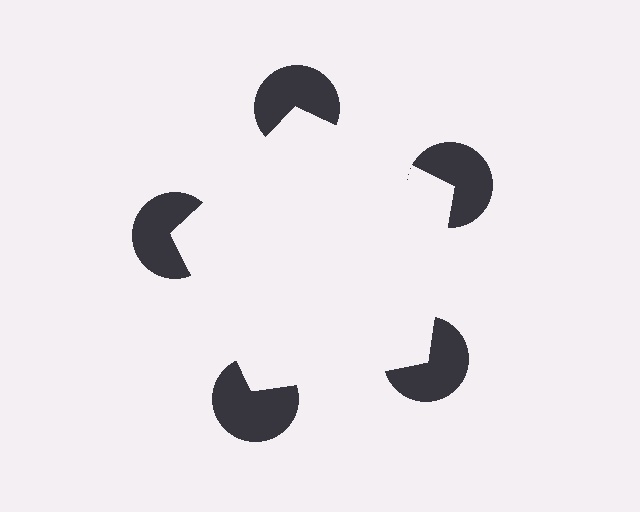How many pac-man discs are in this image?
There are 5 — one at each vertex of the illusory pentagon.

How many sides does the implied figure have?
5 sides.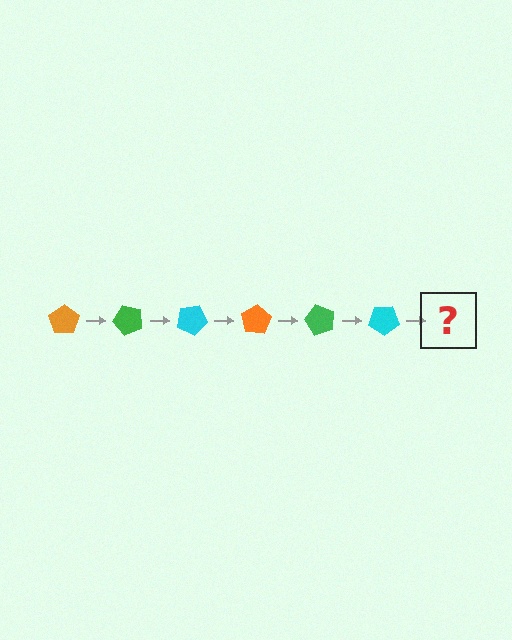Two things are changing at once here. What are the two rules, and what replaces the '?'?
The two rules are that it rotates 50 degrees each step and the color cycles through orange, green, and cyan. The '?' should be an orange pentagon, rotated 300 degrees from the start.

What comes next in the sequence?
The next element should be an orange pentagon, rotated 300 degrees from the start.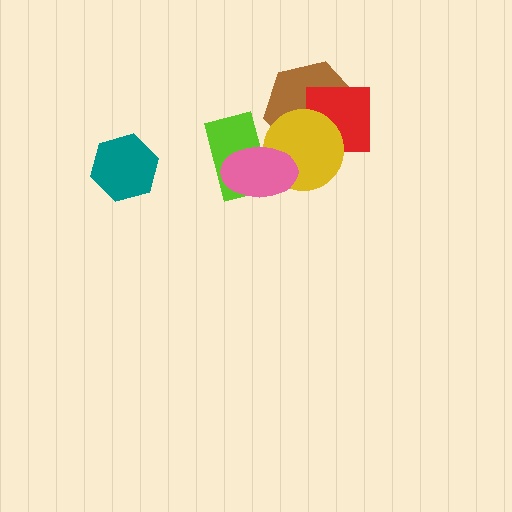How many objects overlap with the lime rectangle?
2 objects overlap with the lime rectangle.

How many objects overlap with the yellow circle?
4 objects overlap with the yellow circle.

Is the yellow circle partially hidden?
Yes, it is partially covered by another shape.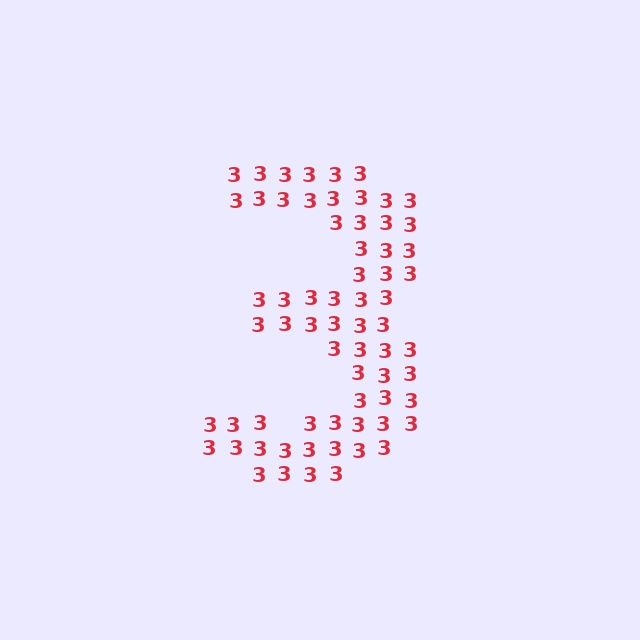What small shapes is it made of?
It is made of small digit 3's.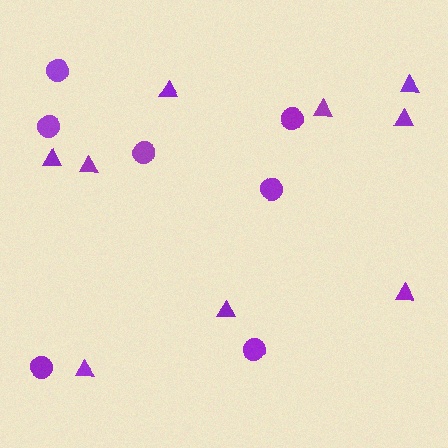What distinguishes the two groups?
There are 2 groups: one group of triangles (9) and one group of circles (7).